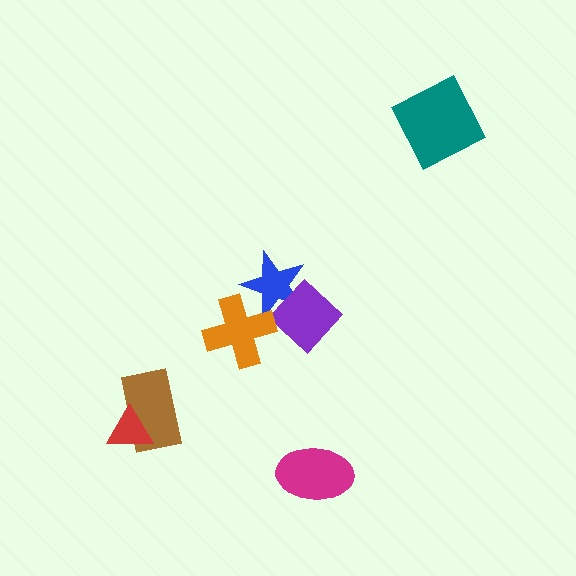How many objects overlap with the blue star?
2 objects overlap with the blue star.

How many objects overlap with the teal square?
0 objects overlap with the teal square.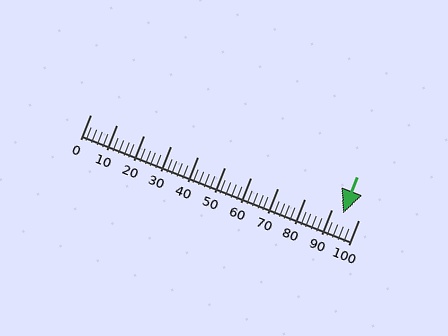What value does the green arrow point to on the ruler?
The green arrow points to approximately 94.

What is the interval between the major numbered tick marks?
The major tick marks are spaced 10 units apart.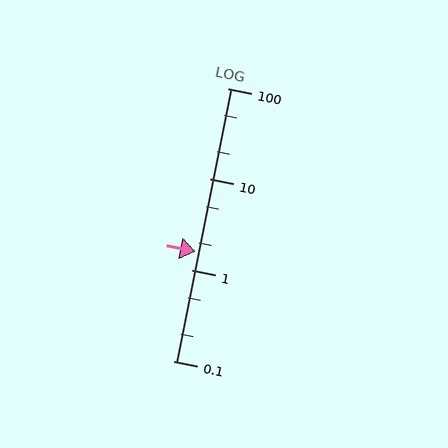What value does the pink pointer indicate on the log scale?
The pointer indicates approximately 1.6.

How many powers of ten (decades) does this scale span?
The scale spans 3 decades, from 0.1 to 100.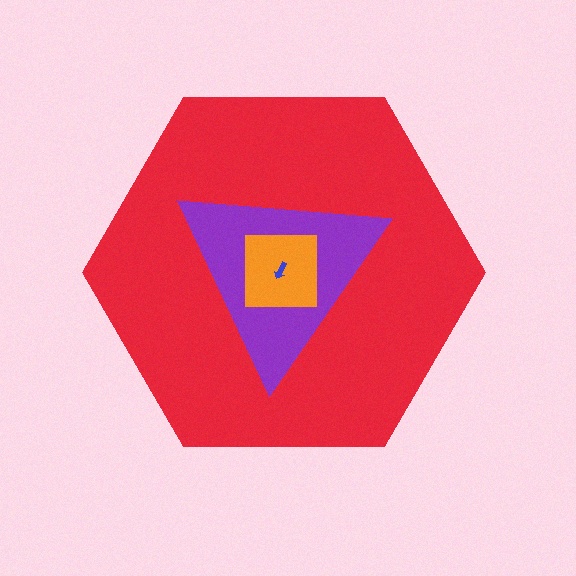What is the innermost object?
The blue arrow.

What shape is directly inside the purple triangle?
The orange square.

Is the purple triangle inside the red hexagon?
Yes.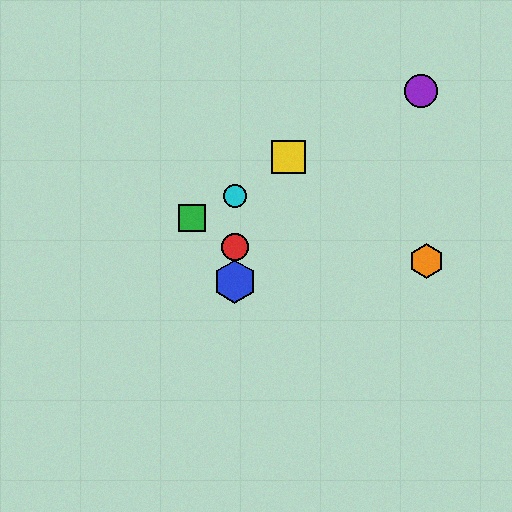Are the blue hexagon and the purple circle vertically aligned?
No, the blue hexagon is at x≈235 and the purple circle is at x≈421.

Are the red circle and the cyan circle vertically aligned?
Yes, both are at x≈235.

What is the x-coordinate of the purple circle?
The purple circle is at x≈421.